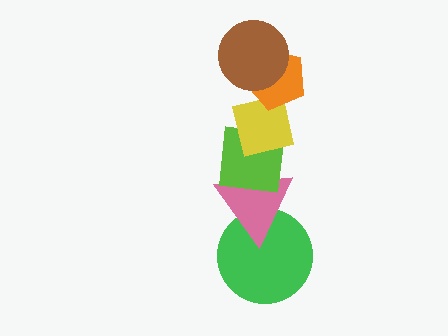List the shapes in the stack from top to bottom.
From top to bottom: the brown circle, the orange pentagon, the yellow square, the lime square, the pink triangle, the green circle.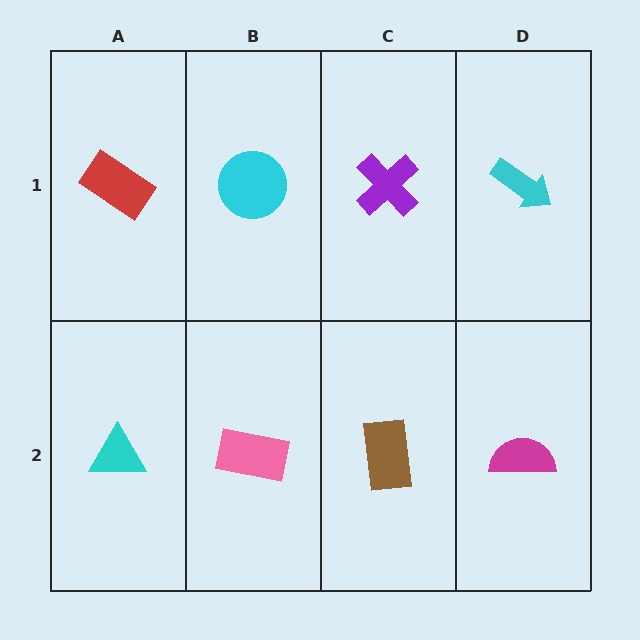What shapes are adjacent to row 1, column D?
A magenta semicircle (row 2, column D), a purple cross (row 1, column C).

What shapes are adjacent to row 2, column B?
A cyan circle (row 1, column B), a cyan triangle (row 2, column A), a brown rectangle (row 2, column C).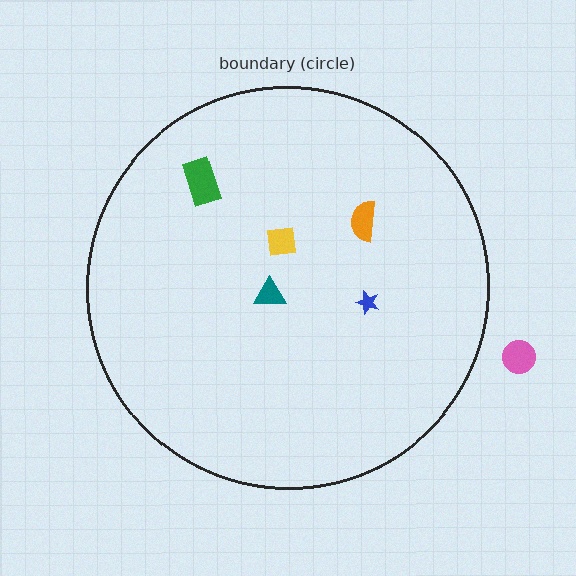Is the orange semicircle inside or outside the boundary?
Inside.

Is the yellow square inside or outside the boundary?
Inside.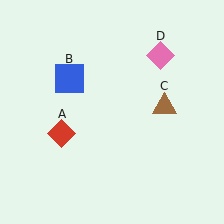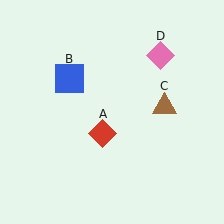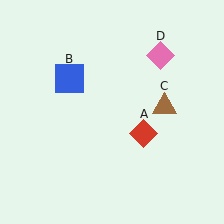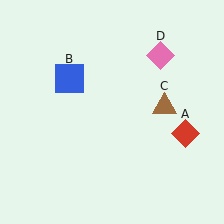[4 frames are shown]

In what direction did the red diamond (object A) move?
The red diamond (object A) moved right.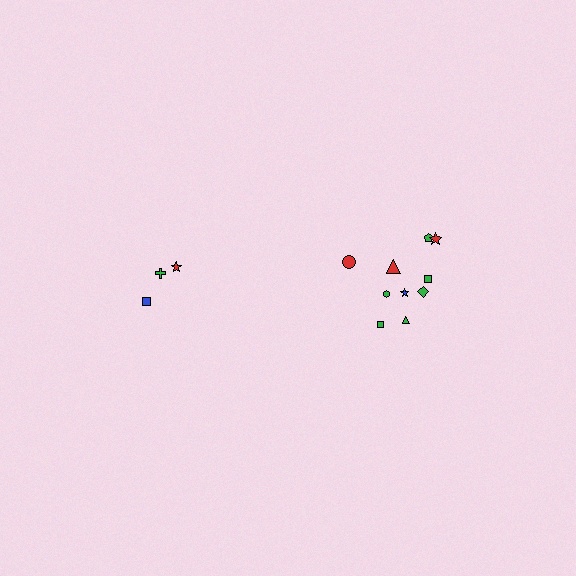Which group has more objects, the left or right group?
The right group.